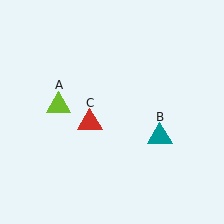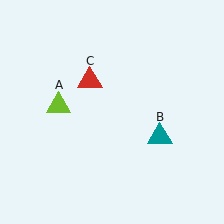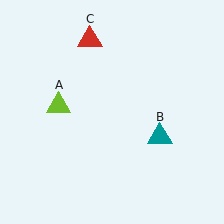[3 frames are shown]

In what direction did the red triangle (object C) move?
The red triangle (object C) moved up.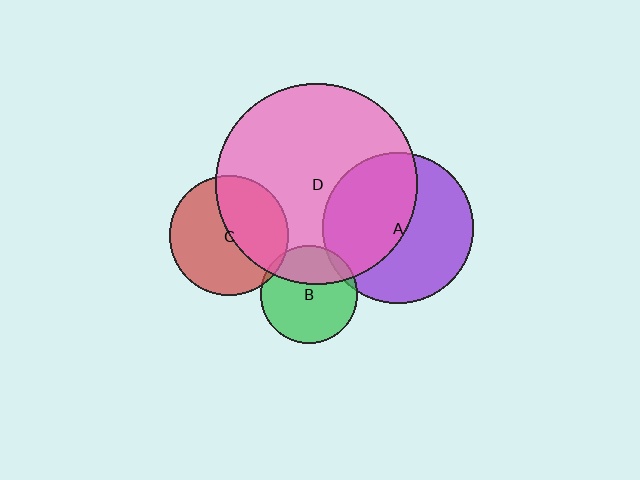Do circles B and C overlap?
Yes.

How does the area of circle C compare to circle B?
Approximately 1.5 times.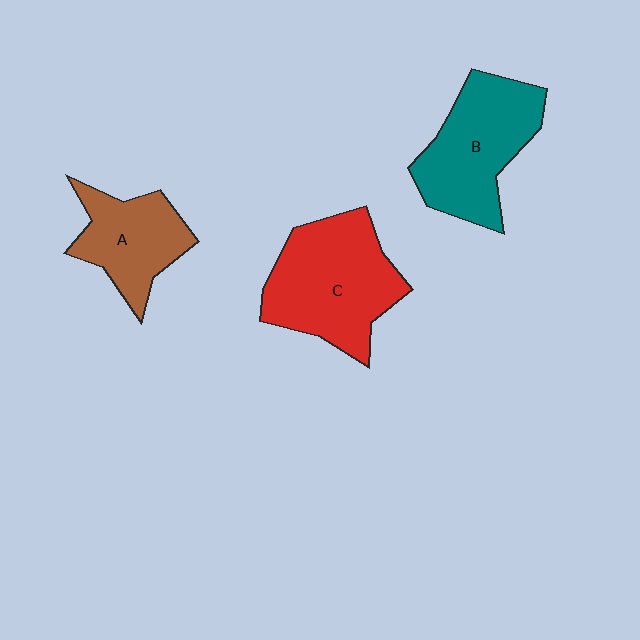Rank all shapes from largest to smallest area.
From largest to smallest: C (red), B (teal), A (brown).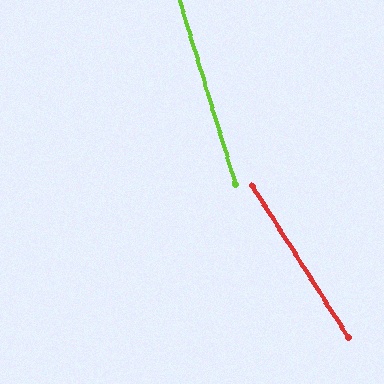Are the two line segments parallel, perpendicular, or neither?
Neither parallel nor perpendicular — they differ by about 15°.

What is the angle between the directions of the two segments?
Approximately 15 degrees.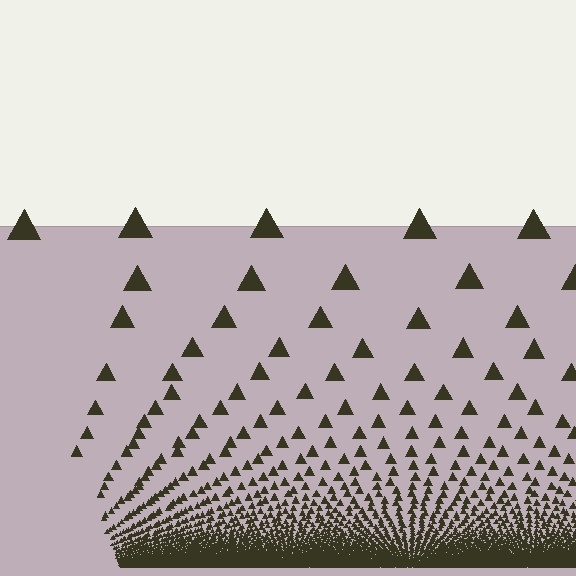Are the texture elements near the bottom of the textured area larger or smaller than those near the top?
Smaller. The gradient is inverted — elements near the bottom are smaller and denser.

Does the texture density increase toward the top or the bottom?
Density increases toward the bottom.